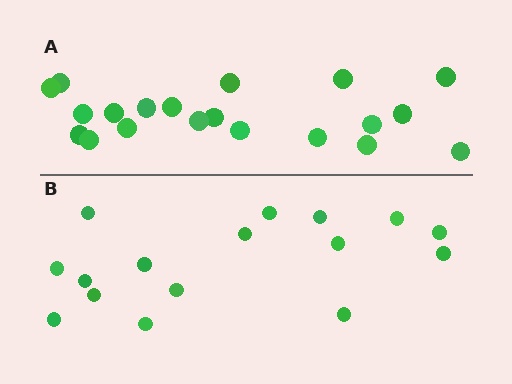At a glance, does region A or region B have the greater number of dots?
Region A (the top region) has more dots.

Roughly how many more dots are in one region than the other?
Region A has about 4 more dots than region B.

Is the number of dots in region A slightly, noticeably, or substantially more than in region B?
Region A has noticeably more, but not dramatically so. The ratio is roughly 1.2 to 1.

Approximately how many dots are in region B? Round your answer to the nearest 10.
About 20 dots. (The exact count is 16, which rounds to 20.)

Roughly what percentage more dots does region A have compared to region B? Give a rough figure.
About 25% more.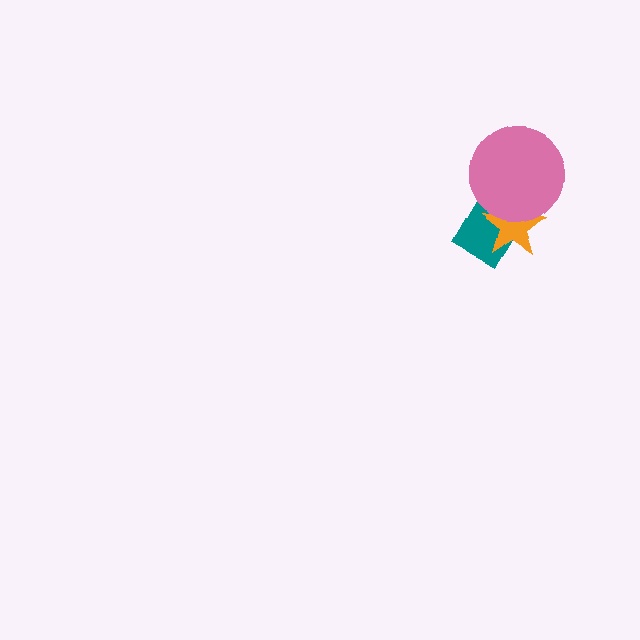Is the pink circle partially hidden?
No, no other shape covers it.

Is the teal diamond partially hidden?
Yes, it is partially covered by another shape.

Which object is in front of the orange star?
The pink circle is in front of the orange star.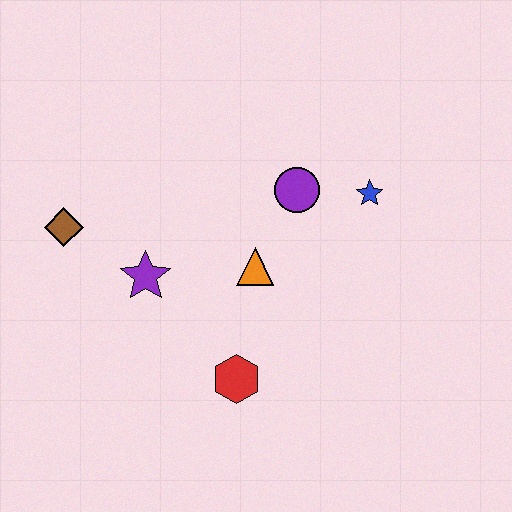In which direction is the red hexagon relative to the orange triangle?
The red hexagon is below the orange triangle.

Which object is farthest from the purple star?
The blue star is farthest from the purple star.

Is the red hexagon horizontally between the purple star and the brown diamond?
No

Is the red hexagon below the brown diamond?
Yes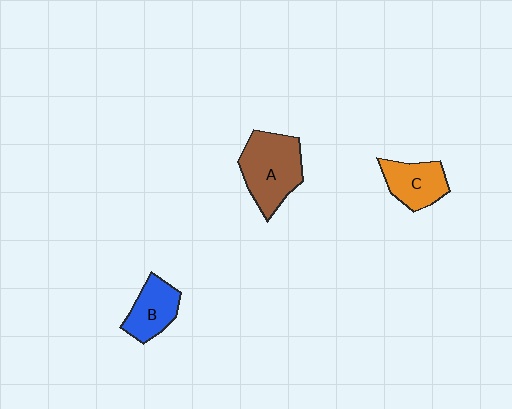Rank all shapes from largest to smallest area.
From largest to smallest: A (brown), C (orange), B (blue).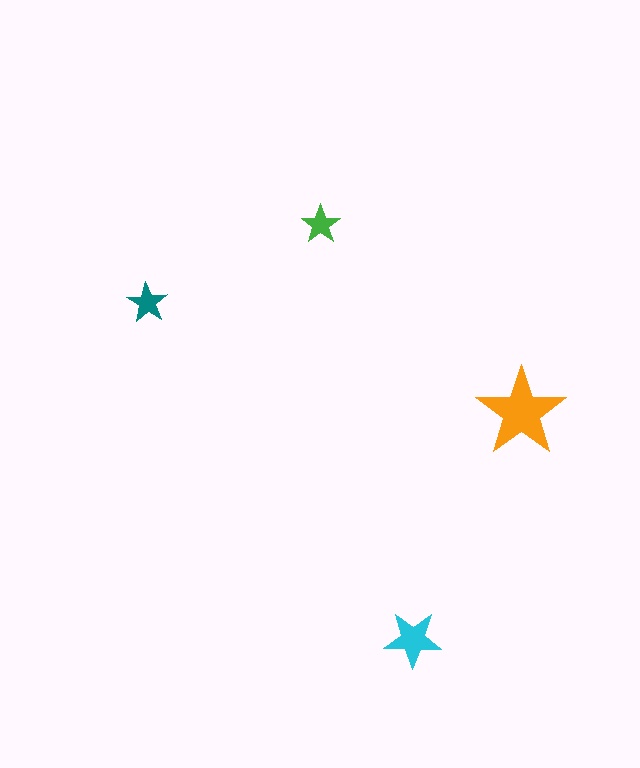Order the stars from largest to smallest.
the orange one, the cyan one, the teal one, the green one.